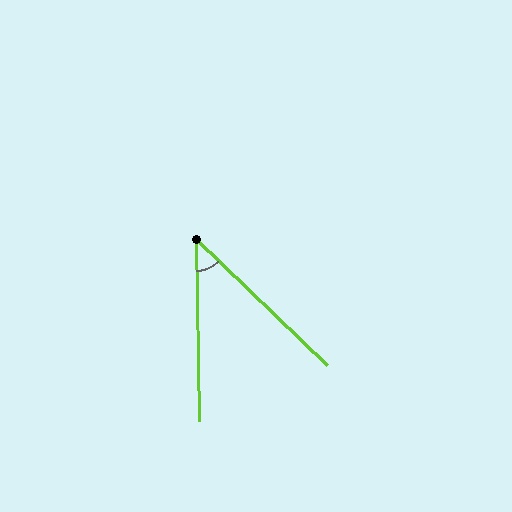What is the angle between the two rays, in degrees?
Approximately 45 degrees.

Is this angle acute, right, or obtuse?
It is acute.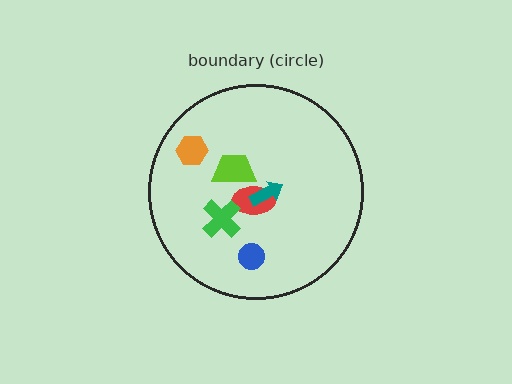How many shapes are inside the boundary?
6 inside, 0 outside.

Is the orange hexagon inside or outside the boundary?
Inside.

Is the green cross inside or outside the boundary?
Inside.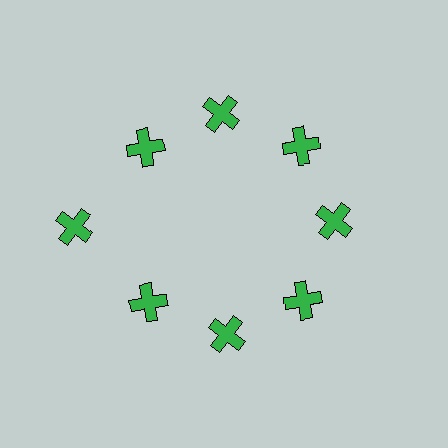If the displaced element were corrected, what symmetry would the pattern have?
It would have 8-fold rotational symmetry — the pattern would map onto itself every 45 degrees.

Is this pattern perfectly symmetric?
No. The 8 green crosses are arranged in a ring, but one element near the 9 o'clock position is pushed outward from the center, breaking the 8-fold rotational symmetry.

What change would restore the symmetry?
The symmetry would be restored by moving it inward, back onto the ring so that all 8 crosses sit at equal angles and equal distance from the center.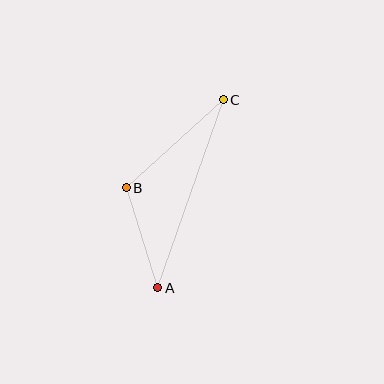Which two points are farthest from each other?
Points A and C are farthest from each other.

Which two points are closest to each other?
Points A and B are closest to each other.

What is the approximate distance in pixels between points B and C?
The distance between B and C is approximately 131 pixels.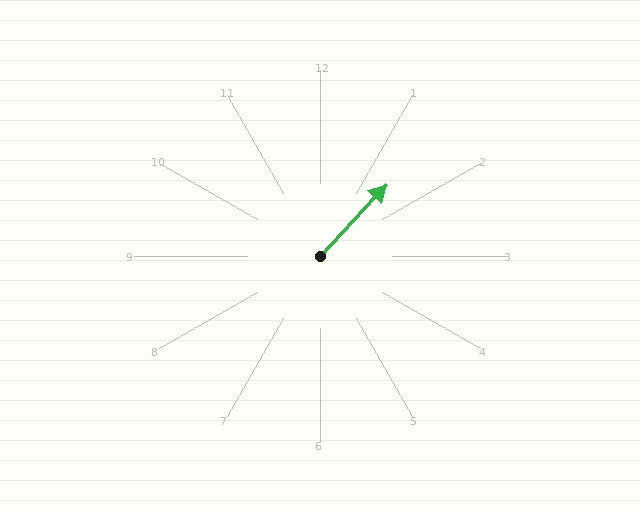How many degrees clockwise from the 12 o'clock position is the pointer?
Approximately 43 degrees.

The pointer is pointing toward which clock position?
Roughly 1 o'clock.